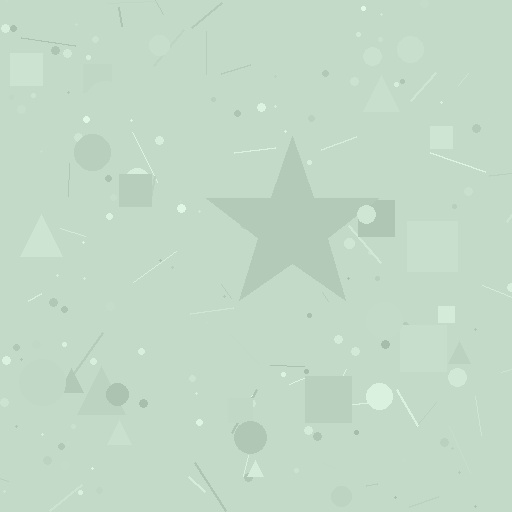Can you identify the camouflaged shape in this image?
The camouflaged shape is a star.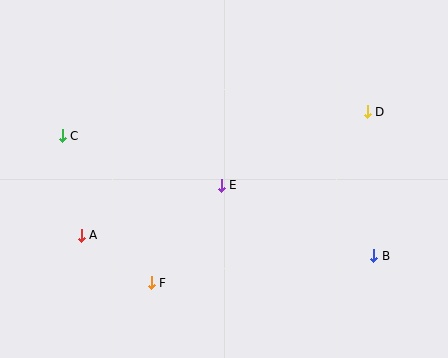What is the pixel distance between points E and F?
The distance between E and F is 120 pixels.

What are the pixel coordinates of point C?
Point C is at (62, 136).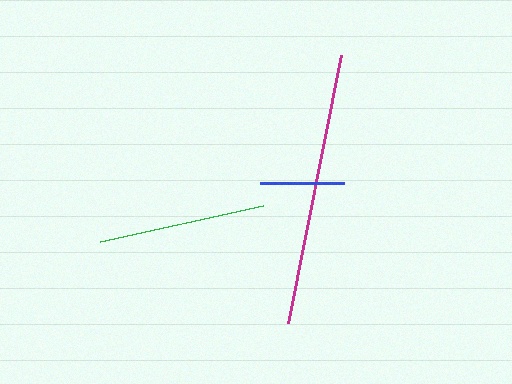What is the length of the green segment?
The green segment is approximately 167 pixels long.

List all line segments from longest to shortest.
From longest to shortest: magenta, green, blue.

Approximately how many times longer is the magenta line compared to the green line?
The magenta line is approximately 1.6 times the length of the green line.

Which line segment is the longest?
The magenta line is the longest at approximately 273 pixels.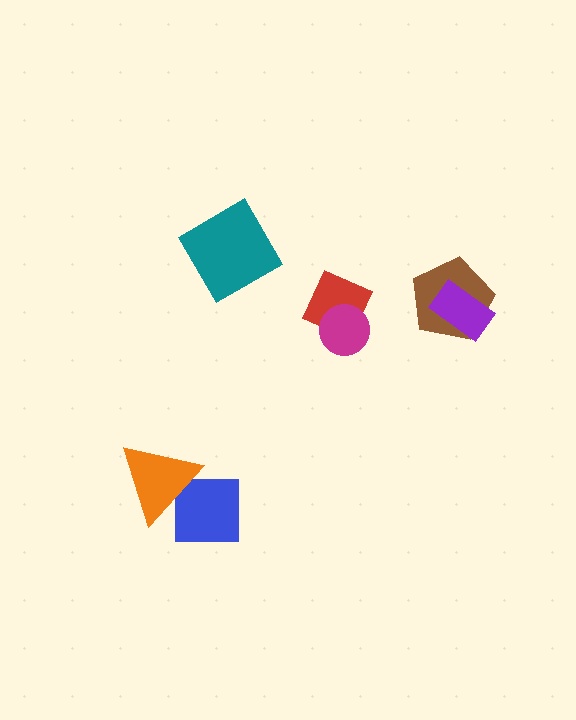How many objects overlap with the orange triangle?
1 object overlaps with the orange triangle.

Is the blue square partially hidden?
Yes, it is partially covered by another shape.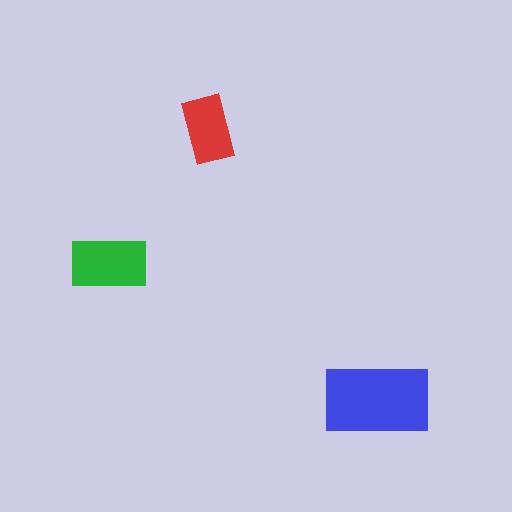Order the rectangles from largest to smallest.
the blue one, the green one, the red one.